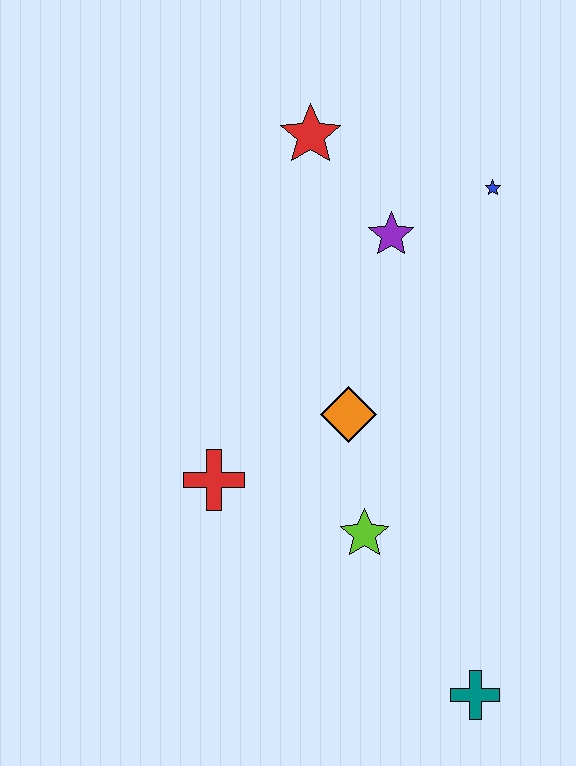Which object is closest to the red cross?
The orange diamond is closest to the red cross.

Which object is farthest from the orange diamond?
The teal cross is farthest from the orange diamond.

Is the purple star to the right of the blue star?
No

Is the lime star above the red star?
No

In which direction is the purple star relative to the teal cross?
The purple star is above the teal cross.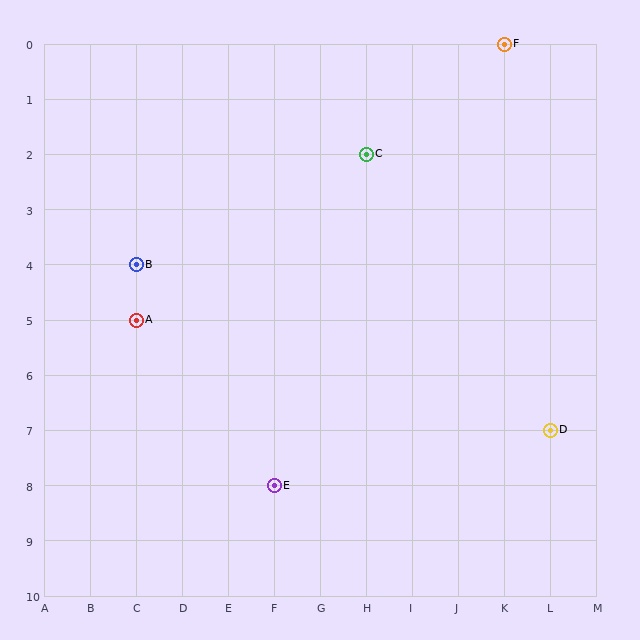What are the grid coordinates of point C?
Point C is at grid coordinates (H, 2).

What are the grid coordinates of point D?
Point D is at grid coordinates (L, 7).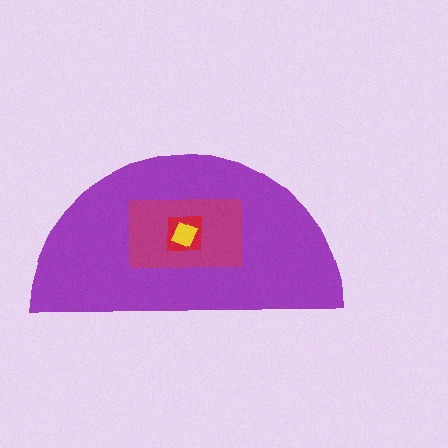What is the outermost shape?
The purple semicircle.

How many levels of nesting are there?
4.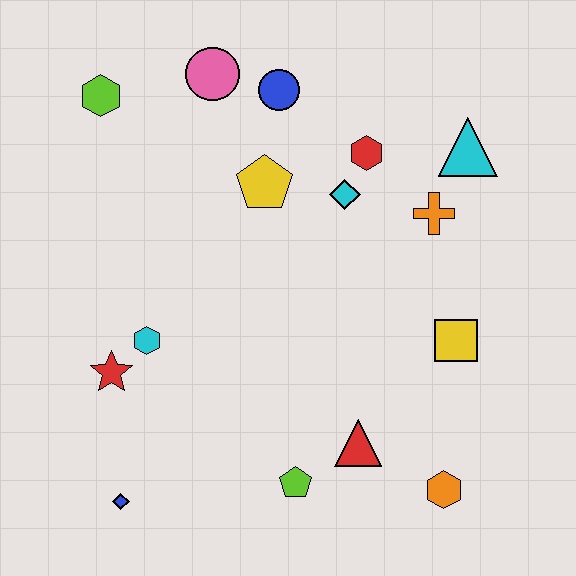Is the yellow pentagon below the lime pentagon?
No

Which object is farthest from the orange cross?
The blue diamond is farthest from the orange cross.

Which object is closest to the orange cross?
The cyan triangle is closest to the orange cross.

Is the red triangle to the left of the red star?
No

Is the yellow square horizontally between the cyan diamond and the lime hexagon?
No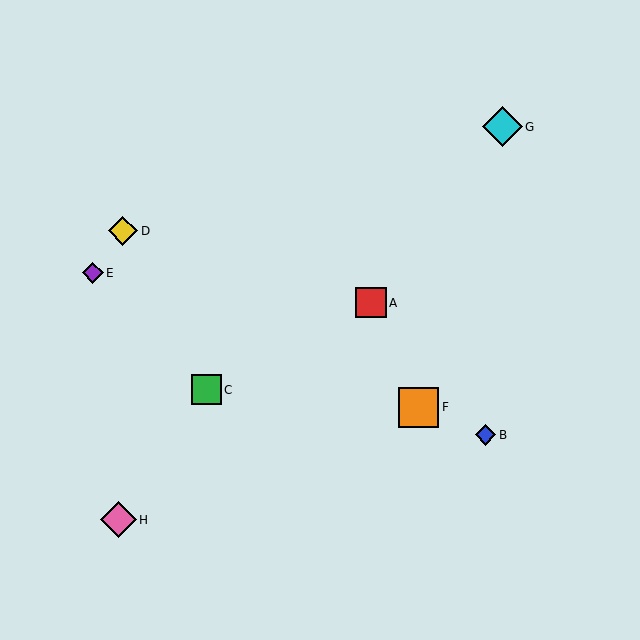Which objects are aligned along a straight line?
Objects B, E, F are aligned along a straight line.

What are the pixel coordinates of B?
Object B is at (485, 435).